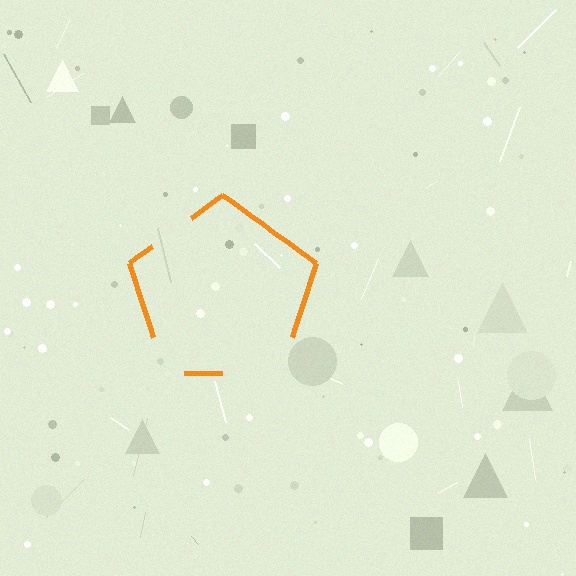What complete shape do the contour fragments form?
The contour fragments form a pentagon.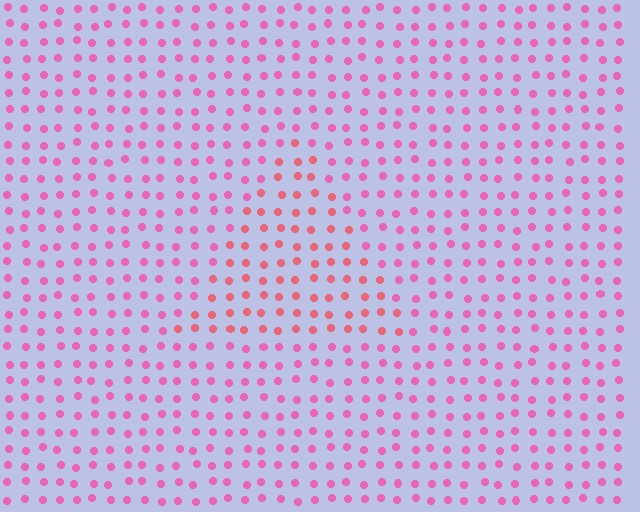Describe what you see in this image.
The image is filled with small pink elements in a uniform arrangement. A triangle-shaped region is visible where the elements are tinted to a slightly different hue, forming a subtle color boundary.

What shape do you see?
I see a triangle.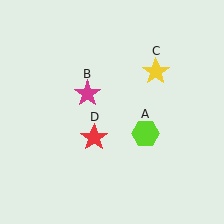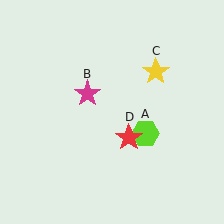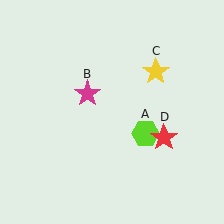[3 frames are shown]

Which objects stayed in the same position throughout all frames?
Lime hexagon (object A) and magenta star (object B) and yellow star (object C) remained stationary.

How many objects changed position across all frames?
1 object changed position: red star (object D).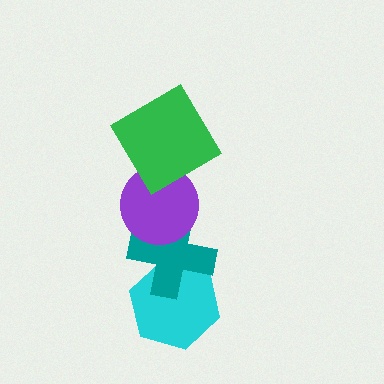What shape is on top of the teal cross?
The purple circle is on top of the teal cross.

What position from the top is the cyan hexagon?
The cyan hexagon is 4th from the top.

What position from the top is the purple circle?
The purple circle is 2nd from the top.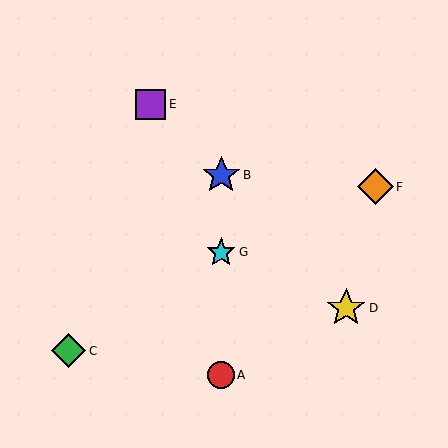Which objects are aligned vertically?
Objects A, B, G are aligned vertically.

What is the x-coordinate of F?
Object F is at x≈375.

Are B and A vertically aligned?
Yes, both are at x≈221.